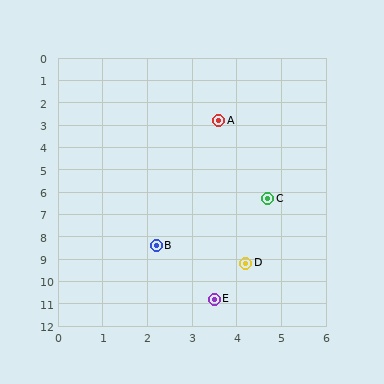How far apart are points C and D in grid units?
Points C and D are about 2.9 grid units apart.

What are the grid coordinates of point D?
Point D is at approximately (4.2, 9.2).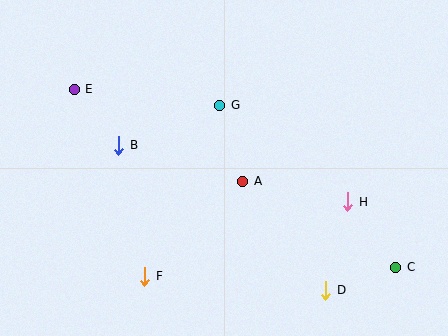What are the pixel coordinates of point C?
Point C is at (396, 267).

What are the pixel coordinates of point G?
Point G is at (220, 105).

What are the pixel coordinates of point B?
Point B is at (119, 145).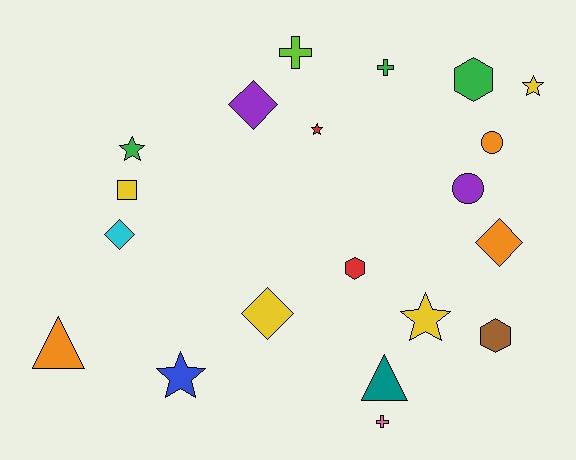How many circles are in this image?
There are 2 circles.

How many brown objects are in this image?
There is 1 brown object.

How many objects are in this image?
There are 20 objects.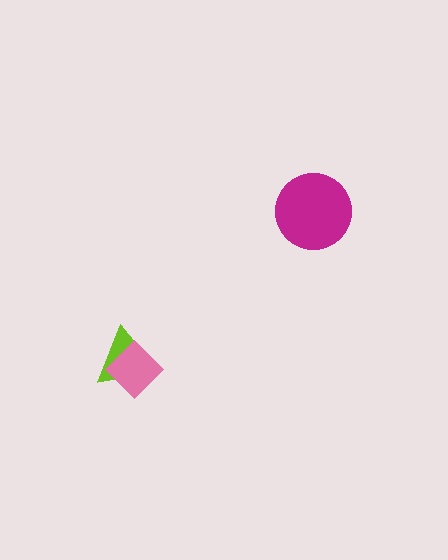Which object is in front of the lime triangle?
The pink diamond is in front of the lime triangle.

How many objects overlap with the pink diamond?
1 object overlaps with the pink diamond.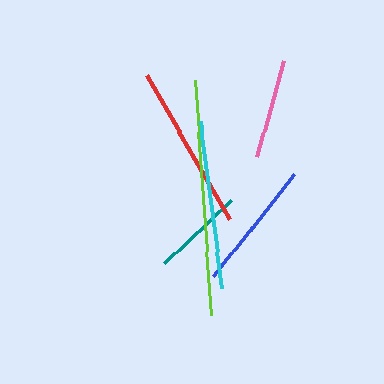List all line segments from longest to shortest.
From longest to shortest: lime, cyan, red, blue, pink, teal.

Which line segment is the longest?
The lime line is the longest at approximately 235 pixels.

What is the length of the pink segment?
The pink segment is approximately 100 pixels long.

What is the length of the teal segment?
The teal segment is approximately 91 pixels long.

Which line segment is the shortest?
The teal line is the shortest at approximately 91 pixels.